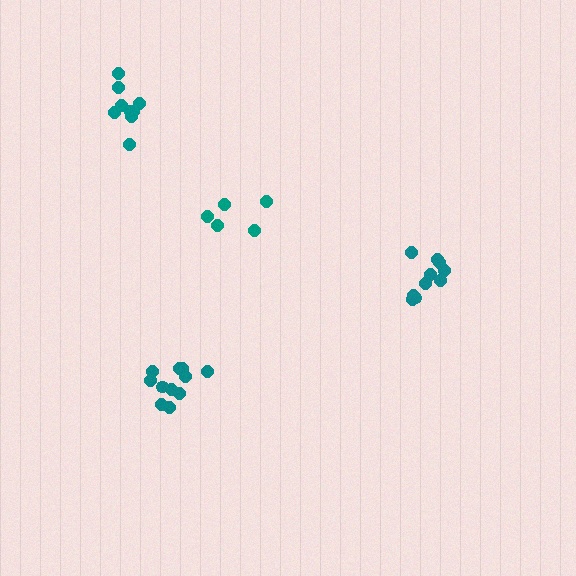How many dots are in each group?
Group 1: 11 dots, Group 2: 9 dots, Group 3: 10 dots, Group 4: 5 dots (35 total).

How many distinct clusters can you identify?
There are 4 distinct clusters.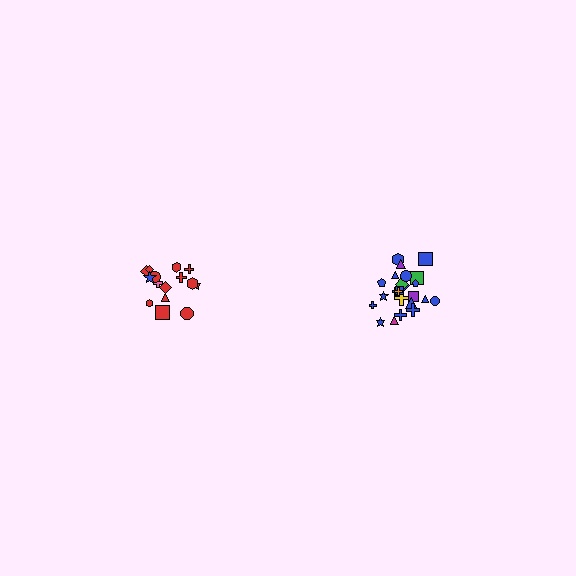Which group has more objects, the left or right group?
The right group.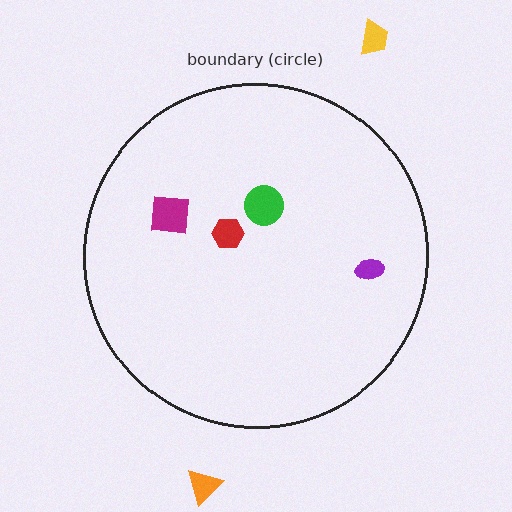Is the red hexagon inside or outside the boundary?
Inside.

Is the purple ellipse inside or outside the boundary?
Inside.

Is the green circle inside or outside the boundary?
Inside.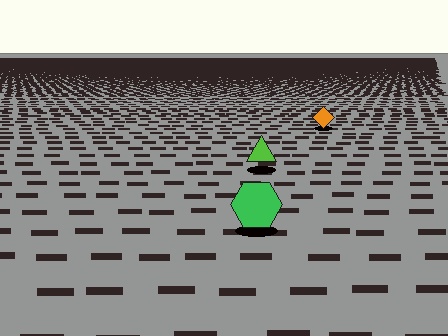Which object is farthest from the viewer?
The orange diamond is farthest from the viewer. It appears smaller and the ground texture around it is denser.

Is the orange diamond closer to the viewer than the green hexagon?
No. The green hexagon is closer — you can tell from the texture gradient: the ground texture is coarser near it.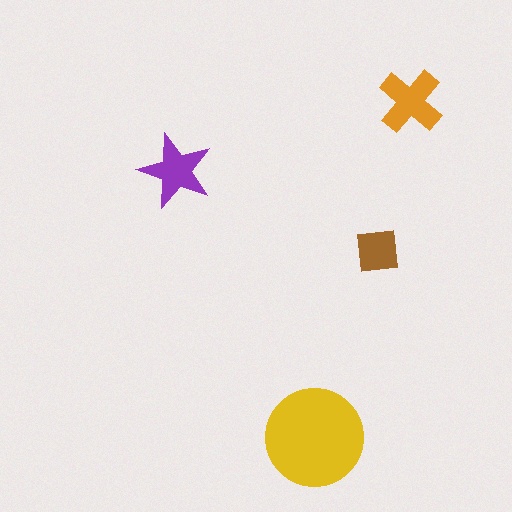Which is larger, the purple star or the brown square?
The purple star.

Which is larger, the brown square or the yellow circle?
The yellow circle.